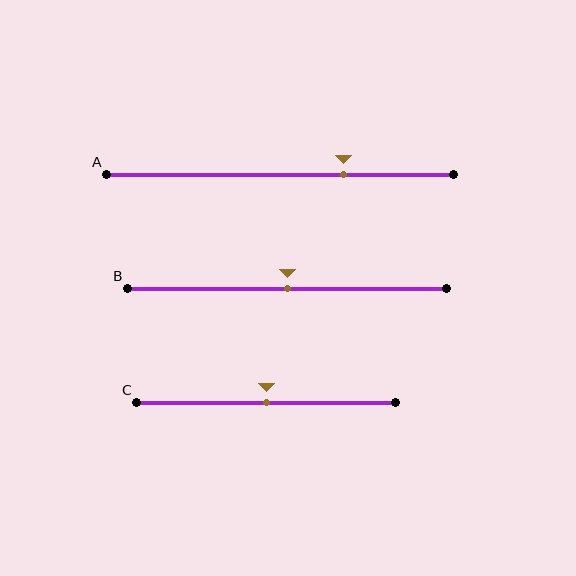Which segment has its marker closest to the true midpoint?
Segment B has its marker closest to the true midpoint.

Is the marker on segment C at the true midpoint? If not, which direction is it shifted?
Yes, the marker on segment C is at the true midpoint.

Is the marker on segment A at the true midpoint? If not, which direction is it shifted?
No, the marker on segment A is shifted to the right by about 18% of the segment length.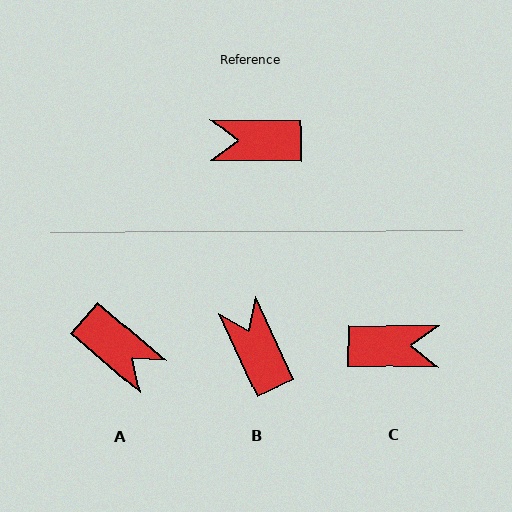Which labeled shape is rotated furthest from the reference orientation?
C, about 180 degrees away.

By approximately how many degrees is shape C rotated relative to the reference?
Approximately 180 degrees counter-clockwise.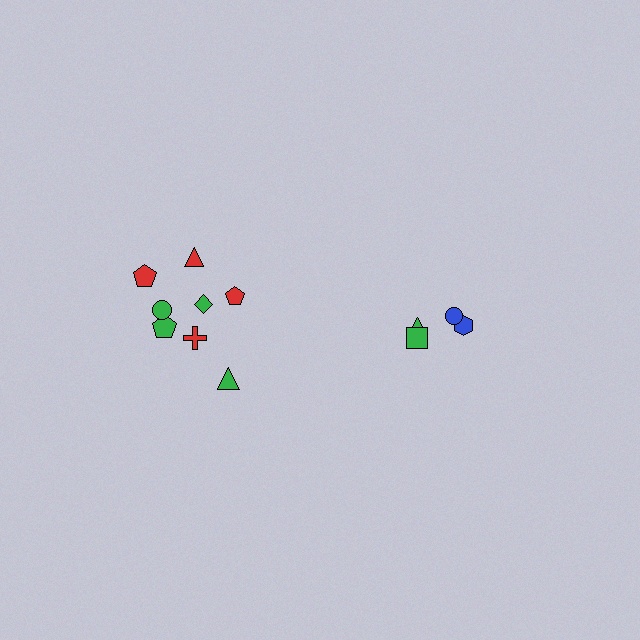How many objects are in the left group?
There are 8 objects.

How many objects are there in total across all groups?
There are 12 objects.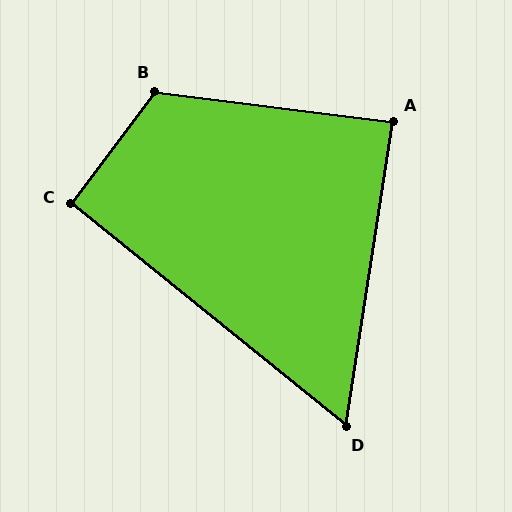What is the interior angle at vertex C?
Approximately 92 degrees (approximately right).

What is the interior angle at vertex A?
Approximately 88 degrees (approximately right).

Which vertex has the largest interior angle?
B, at approximately 120 degrees.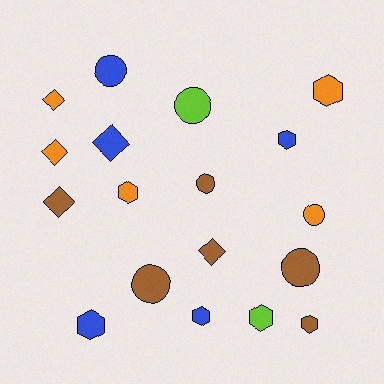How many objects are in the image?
There are 18 objects.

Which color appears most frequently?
Brown, with 6 objects.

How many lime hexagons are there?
There is 1 lime hexagon.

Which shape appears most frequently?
Hexagon, with 7 objects.